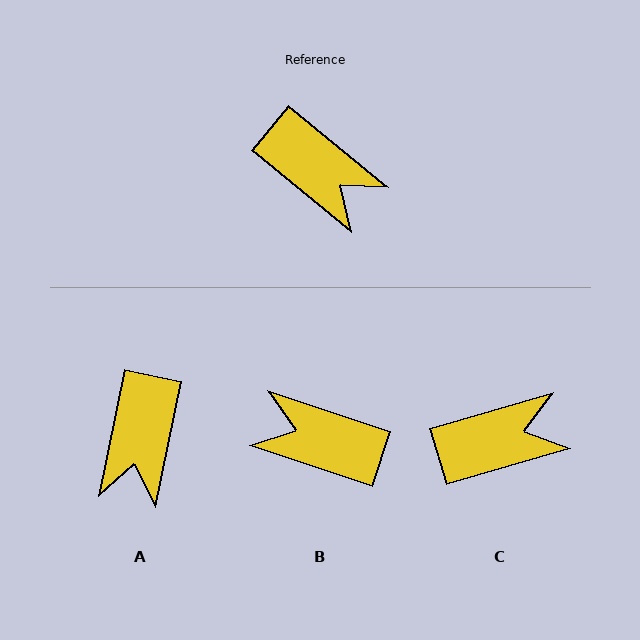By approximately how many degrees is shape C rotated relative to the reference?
Approximately 55 degrees counter-clockwise.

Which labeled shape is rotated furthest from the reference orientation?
B, about 159 degrees away.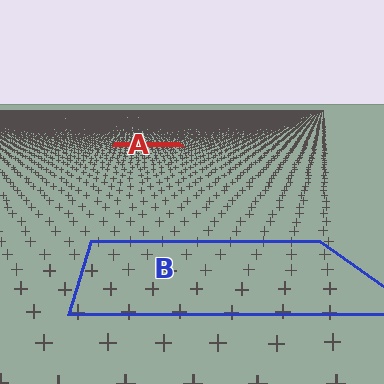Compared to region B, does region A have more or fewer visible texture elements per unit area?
Region A has more texture elements per unit area — they are packed more densely because it is farther away.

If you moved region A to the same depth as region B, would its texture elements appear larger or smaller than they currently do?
They would appear larger. At a closer depth, the same texture elements are projected at a bigger on-screen size.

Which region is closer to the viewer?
Region B is closer. The texture elements there are larger and more spread out.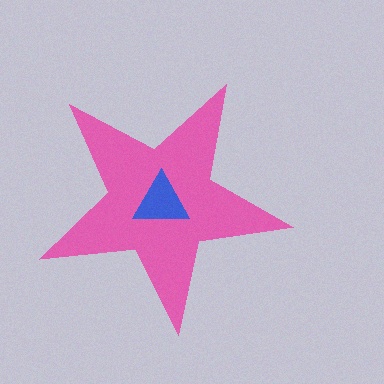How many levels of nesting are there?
2.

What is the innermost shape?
The blue triangle.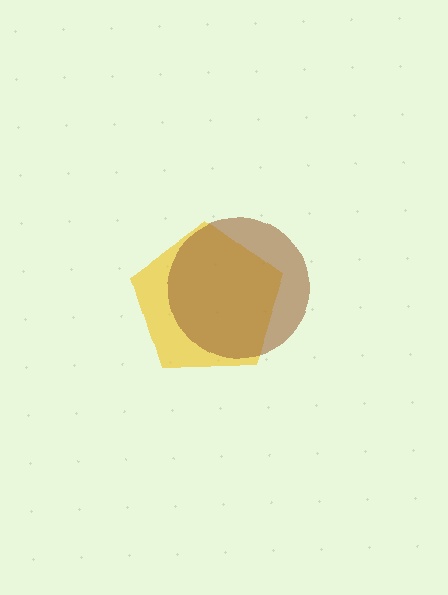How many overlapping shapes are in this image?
There are 2 overlapping shapes in the image.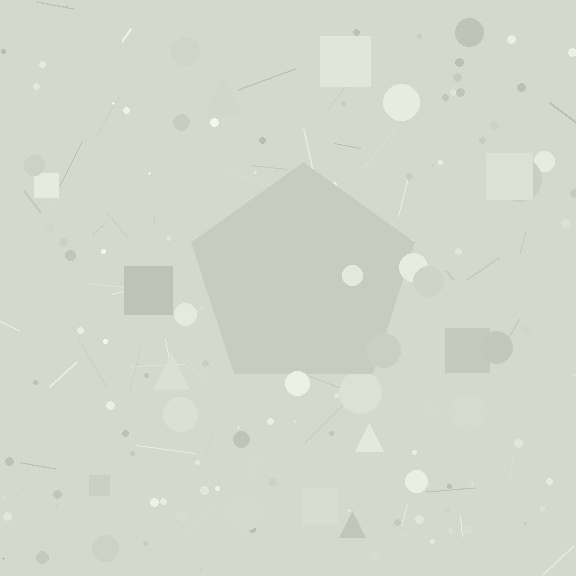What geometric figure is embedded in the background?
A pentagon is embedded in the background.